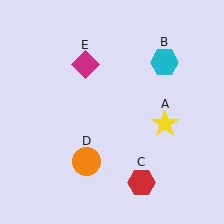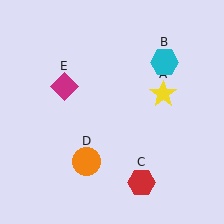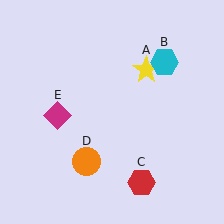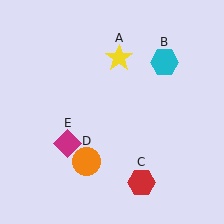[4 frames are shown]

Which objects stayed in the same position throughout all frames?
Cyan hexagon (object B) and red hexagon (object C) and orange circle (object D) remained stationary.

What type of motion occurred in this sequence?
The yellow star (object A), magenta diamond (object E) rotated counterclockwise around the center of the scene.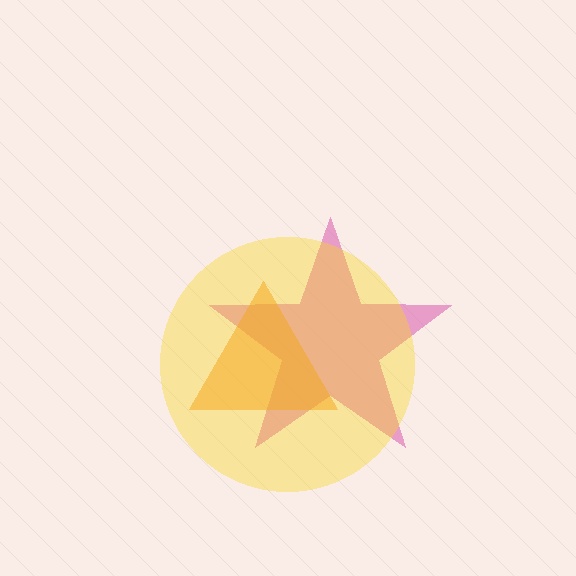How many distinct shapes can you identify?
There are 3 distinct shapes: a pink star, an orange triangle, a yellow circle.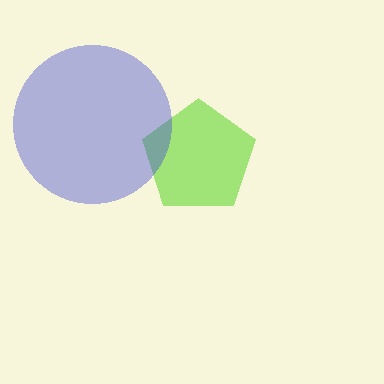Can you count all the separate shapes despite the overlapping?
Yes, there are 2 separate shapes.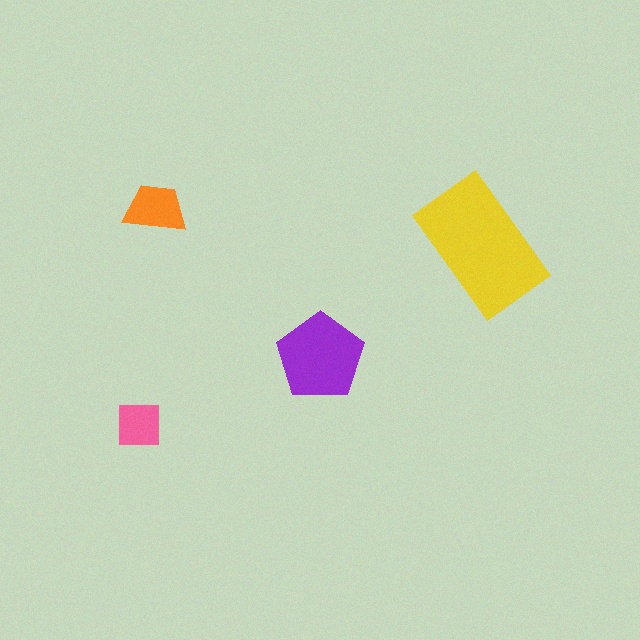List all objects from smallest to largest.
The pink square, the orange trapezoid, the purple pentagon, the yellow rectangle.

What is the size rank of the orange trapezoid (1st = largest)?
3rd.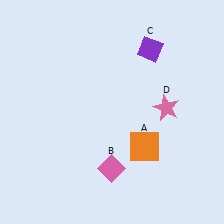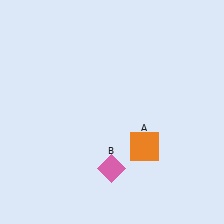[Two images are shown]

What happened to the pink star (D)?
The pink star (D) was removed in Image 2. It was in the top-right area of Image 1.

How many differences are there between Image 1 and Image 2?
There are 2 differences between the two images.